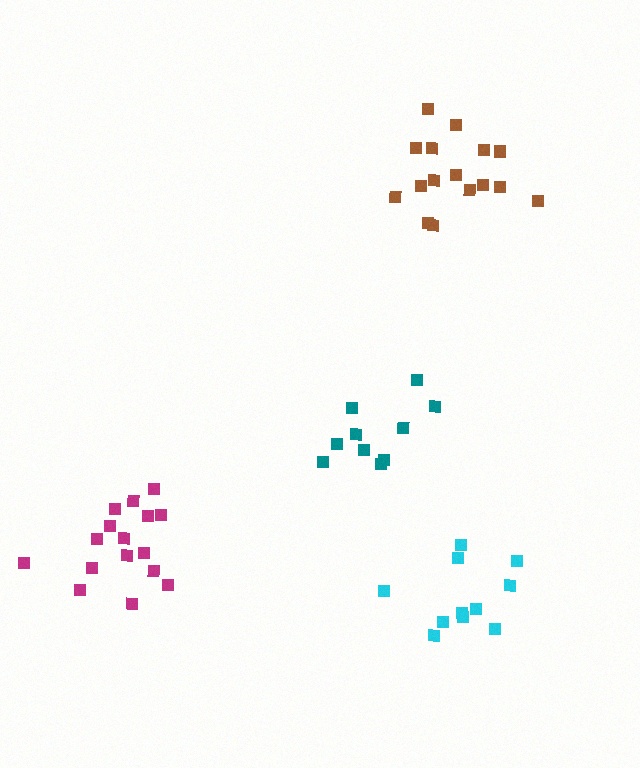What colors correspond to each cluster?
The clusters are colored: brown, cyan, teal, magenta.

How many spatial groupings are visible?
There are 4 spatial groupings.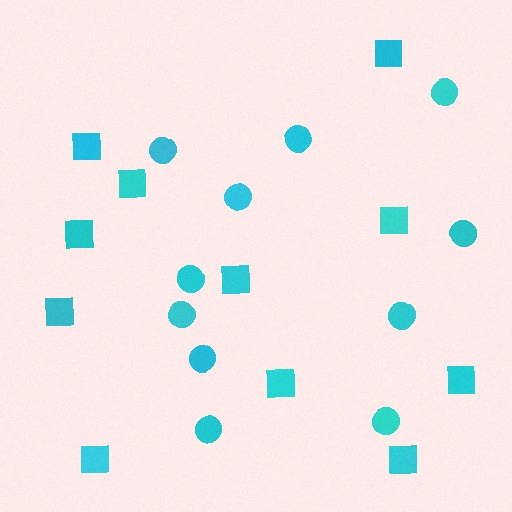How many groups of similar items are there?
There are 2 groups: one group of circles (11) and one group of squares (11).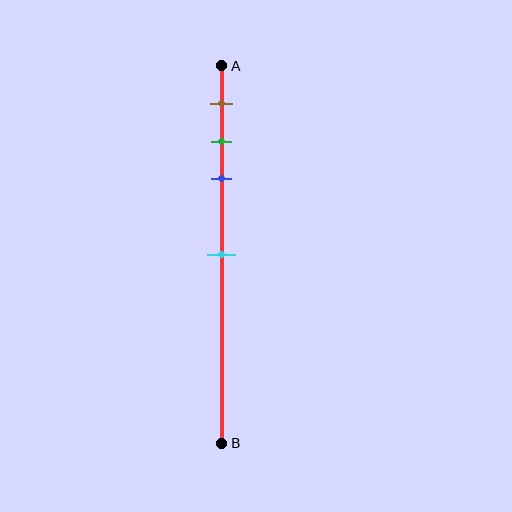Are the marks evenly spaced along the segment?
No, the marks are not evenly spaced.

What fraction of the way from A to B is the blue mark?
The blue mark is approximately 30% (0.3) of the way from A to B.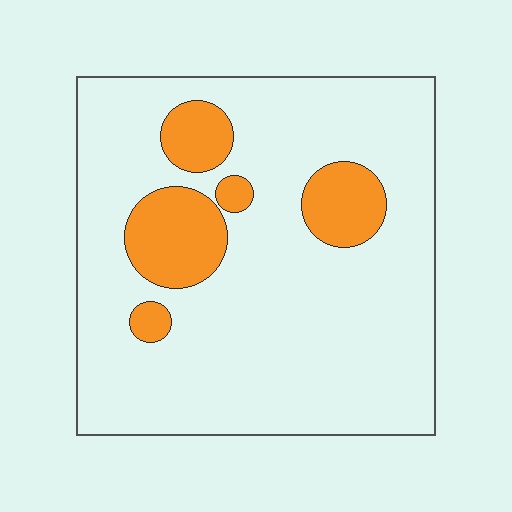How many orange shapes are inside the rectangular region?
5.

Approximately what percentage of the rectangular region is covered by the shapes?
Approximately 15%.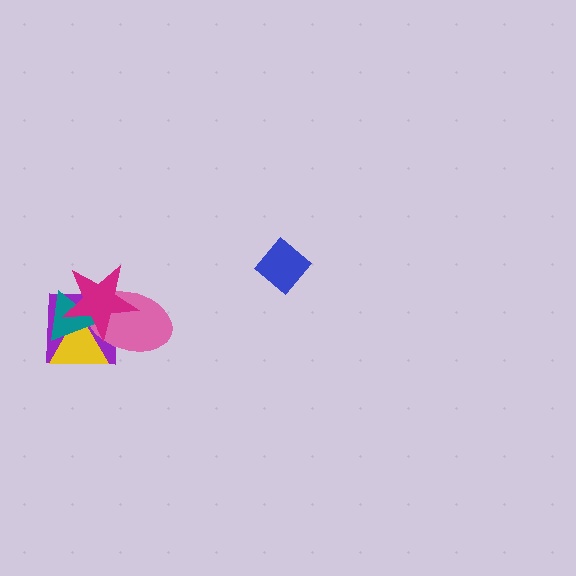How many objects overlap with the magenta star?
4 objects overlap with the magenta star.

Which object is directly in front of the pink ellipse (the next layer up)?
The teal triangle is directly in front of the pink ellipse.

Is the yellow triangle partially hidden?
Yes, it is partially covered by another shape.